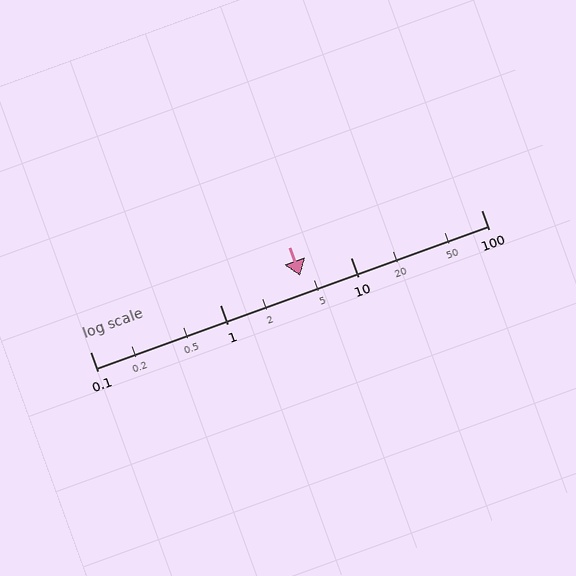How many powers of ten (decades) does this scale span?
The scale spans 3 decades, from 0.1 to 100.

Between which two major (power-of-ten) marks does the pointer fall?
The pointer is between 1 and 10.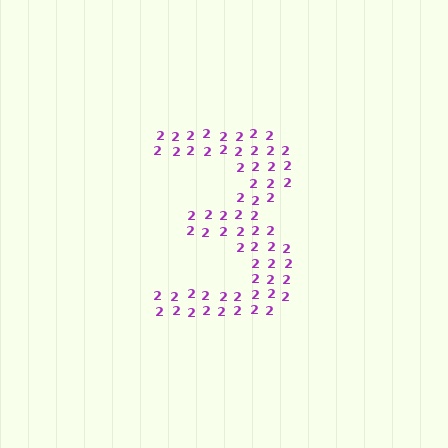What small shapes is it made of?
It is made of small digit 2's.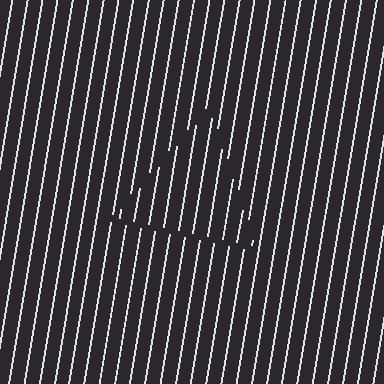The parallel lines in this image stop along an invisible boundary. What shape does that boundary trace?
An illusory triangle. The interior of the shape contains the same grating, shifted by half a period — the contour is defined by the phase discontinuity where line-ends from the inner and outer gratings abut.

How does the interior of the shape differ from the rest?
The interior of the shape contains the same grating, shifted by half a period — the contour is defined by the phase discontinuity where line-ends from the inner and outer gratings abut.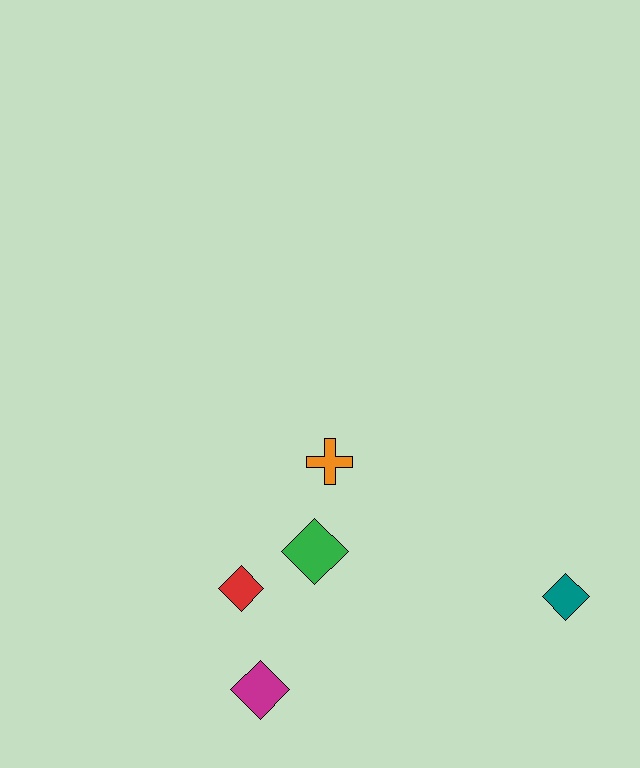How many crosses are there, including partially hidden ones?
There is 1 cross.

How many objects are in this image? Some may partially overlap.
There are 5 objects.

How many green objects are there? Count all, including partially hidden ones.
There is 1 green object.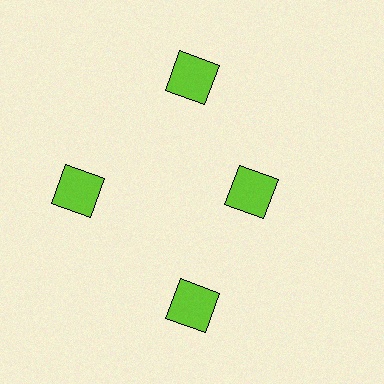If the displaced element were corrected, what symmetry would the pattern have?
It would have 4-fold rotational symmetry — the pattern would map onto itself every 90 degrees.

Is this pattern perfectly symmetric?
No. The 4 lime squares are arranged in a ring, but one element near the 3 o'clock position is pulled inward toward the center, breaking the 4-fold rotational symmetry.